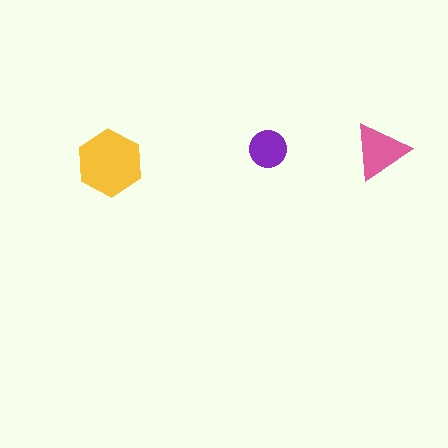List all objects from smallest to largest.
The purple circle, the pink triangle, the yellow hexagon.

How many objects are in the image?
There are 3 objects in the image.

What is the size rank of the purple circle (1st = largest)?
3rd.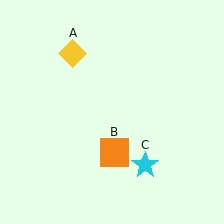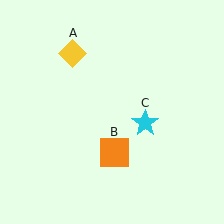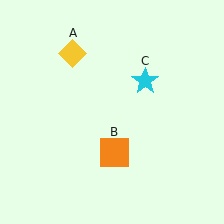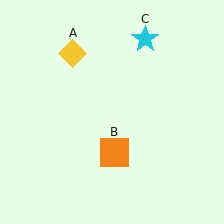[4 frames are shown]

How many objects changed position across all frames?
1 object changed position: cyan star (object C).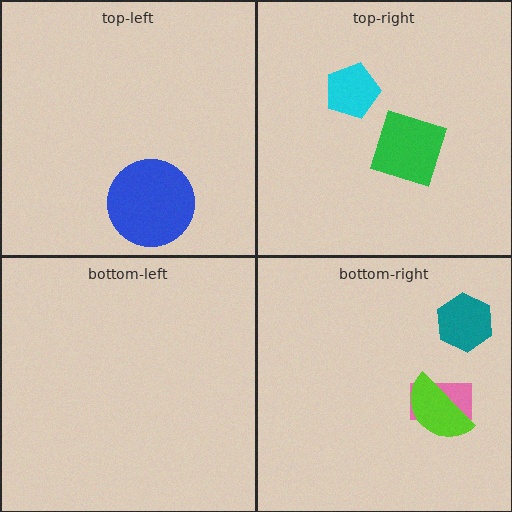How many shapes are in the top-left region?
1.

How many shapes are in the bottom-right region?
3.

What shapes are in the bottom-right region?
The pink rectangle, the teal hexagon, the lime semicircle.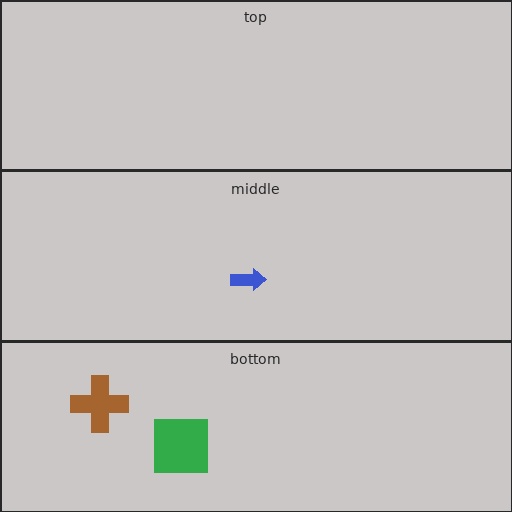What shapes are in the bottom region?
The brown cross, the green square.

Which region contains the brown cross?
The bottom region.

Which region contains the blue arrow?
The middle region.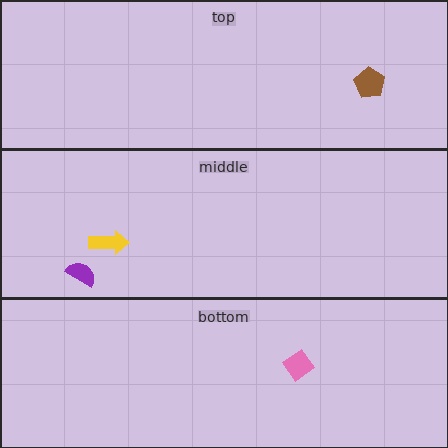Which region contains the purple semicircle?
The middle region.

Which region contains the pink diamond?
The bottom region.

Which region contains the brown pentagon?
The top region.